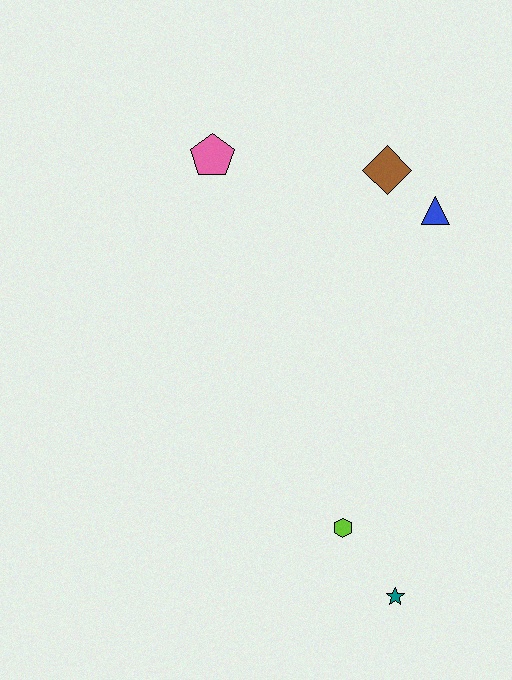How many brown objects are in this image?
There is 1 brown object.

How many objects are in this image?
There are 5 objects.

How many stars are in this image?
There is 1 star.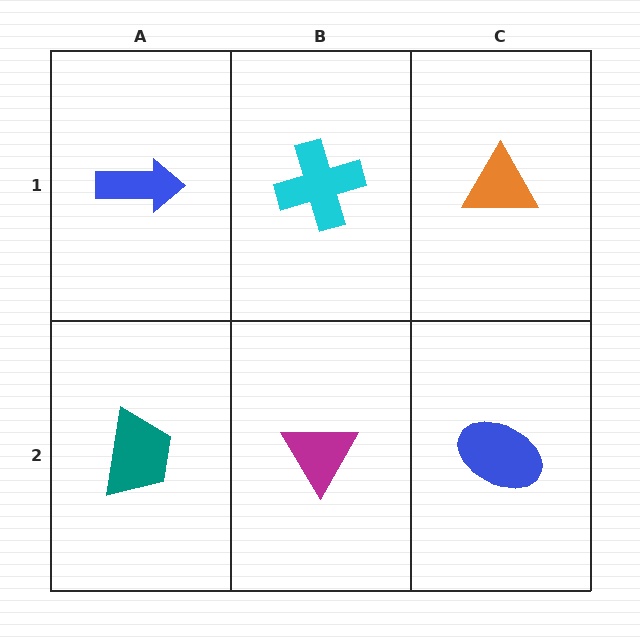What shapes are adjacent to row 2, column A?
A blue arrow (row 1, column A), a magenta triangle (row 2, column B).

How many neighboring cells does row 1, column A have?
2.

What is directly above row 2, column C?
An orange triangle.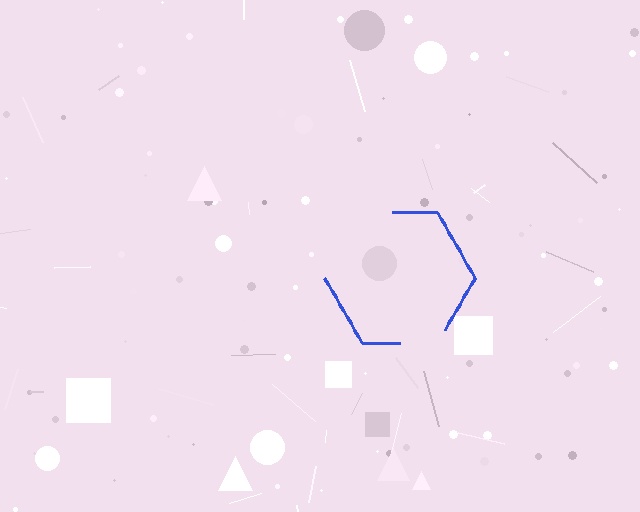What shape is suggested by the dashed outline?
The dashed outline suggests a hexagon.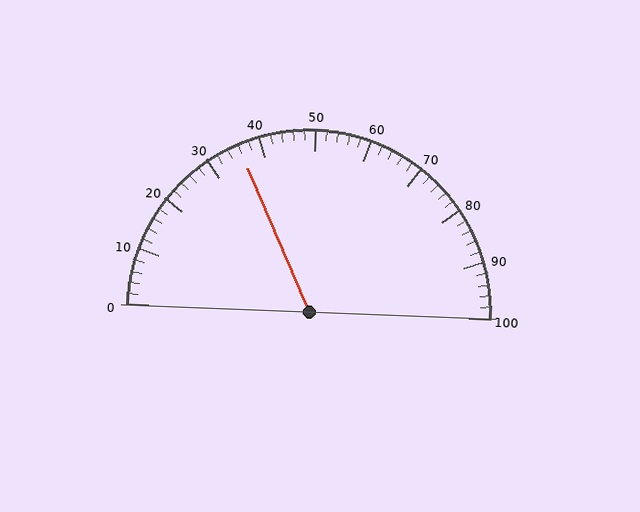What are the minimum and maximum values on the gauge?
The gauge ranges from 0 to 100.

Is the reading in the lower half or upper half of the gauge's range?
The reading is in the lower half of the range (0 to 100).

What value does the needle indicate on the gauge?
The needle indicates approximately 36.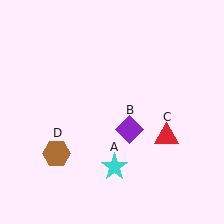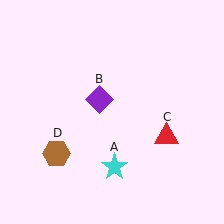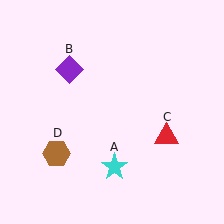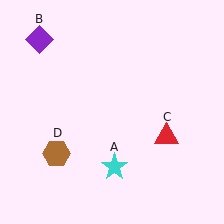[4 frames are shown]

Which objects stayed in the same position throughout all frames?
Cyan star (object A) and red triangle (object C) and brown hexagon (object D) remained stationary.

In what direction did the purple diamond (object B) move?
The purple diamond (object B) moved up and to the left.